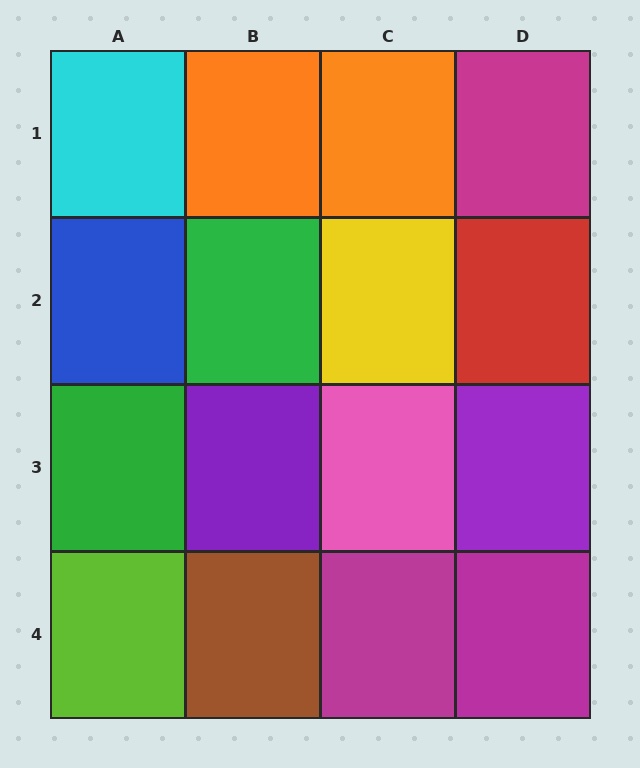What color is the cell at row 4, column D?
Magenta.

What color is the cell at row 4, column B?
Brown.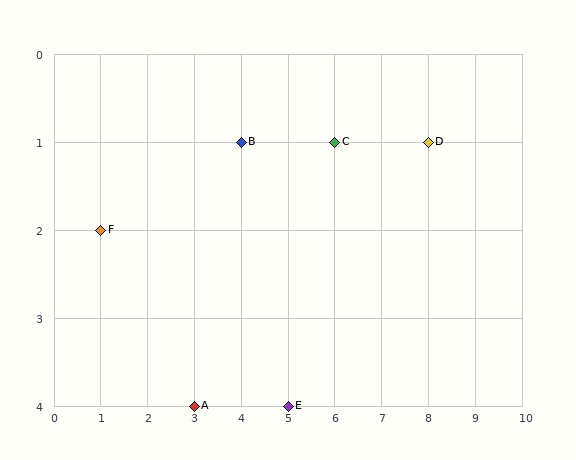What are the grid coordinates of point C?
Point C is at grid coordinates (6, 1).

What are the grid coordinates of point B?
Point B is at grid coordinates (4, 1).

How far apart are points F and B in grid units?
Points F and B are 3 columns and 1 row apart (about 3.2 grid units diagonally).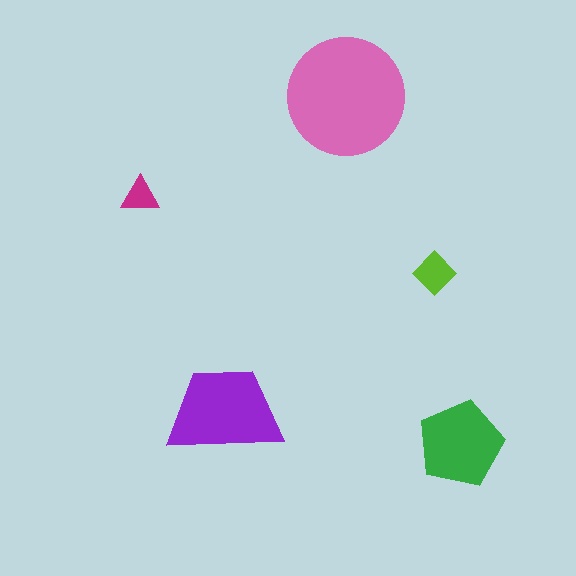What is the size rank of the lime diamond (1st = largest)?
4th.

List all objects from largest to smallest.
The pink circle, the purple trapezoid, the green pentagon, the lime diamond, the magenta triangle.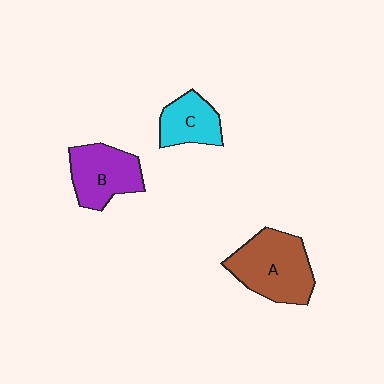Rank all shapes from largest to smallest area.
From largest to smallest: A (brown), B (purple), C (cyan).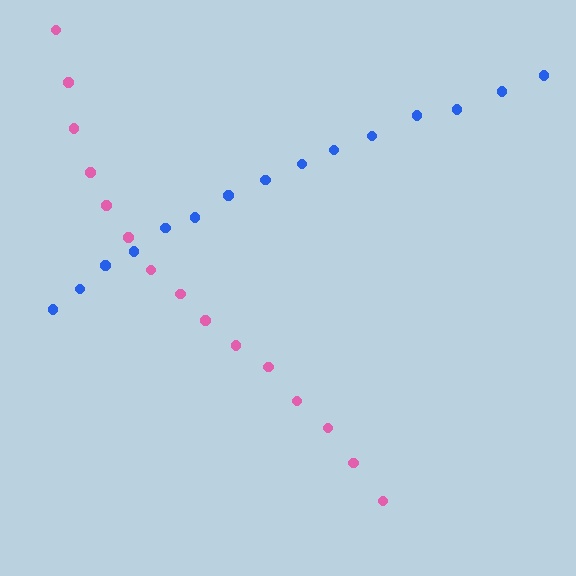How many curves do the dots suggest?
There are 2 distinct paths.